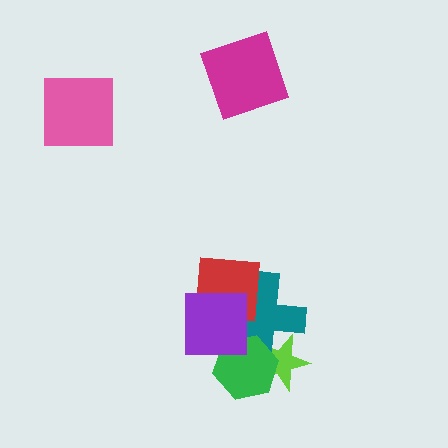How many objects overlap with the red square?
2 objects overlap with the red square.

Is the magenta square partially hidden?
No, no other shape covers it.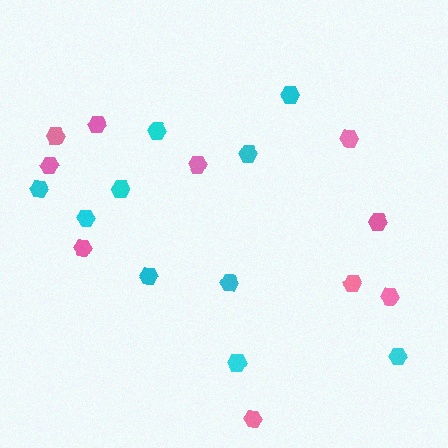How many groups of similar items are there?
There are 2 groups: one group of pink hexagons (10) and one group of cyan hexagons (10).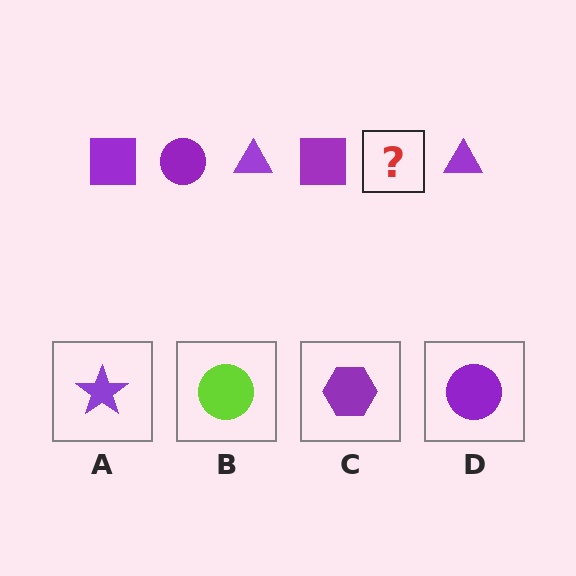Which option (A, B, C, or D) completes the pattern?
D.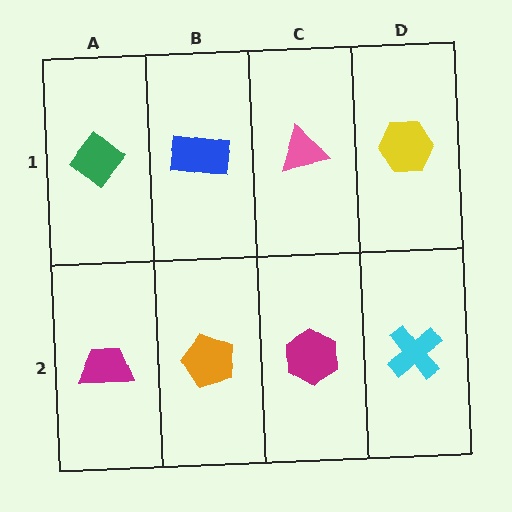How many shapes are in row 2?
4 shapes.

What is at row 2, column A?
A magenta trapezoid.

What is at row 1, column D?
A yellow hexagon.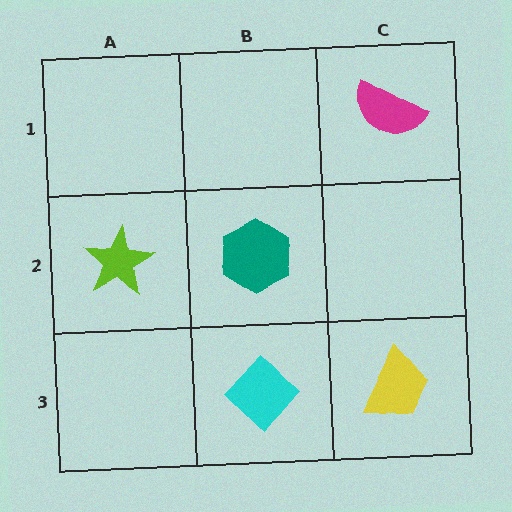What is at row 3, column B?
A cyan diamond.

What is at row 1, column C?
A magenta semicircle.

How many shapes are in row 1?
1 shape.